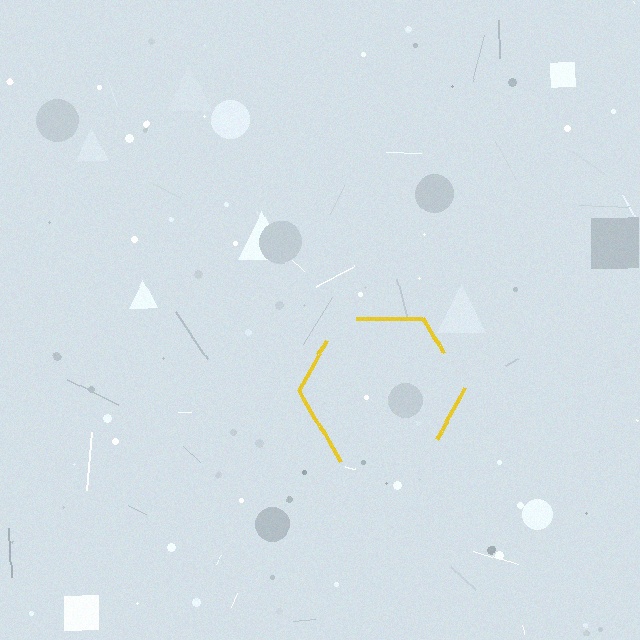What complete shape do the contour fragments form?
The contour fragments form a hexagon.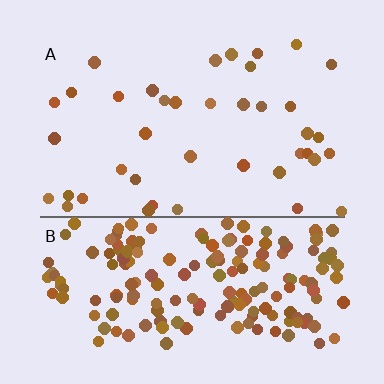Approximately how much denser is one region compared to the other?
Approximately 4.8× — region B over region A.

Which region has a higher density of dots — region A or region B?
B (the bottom).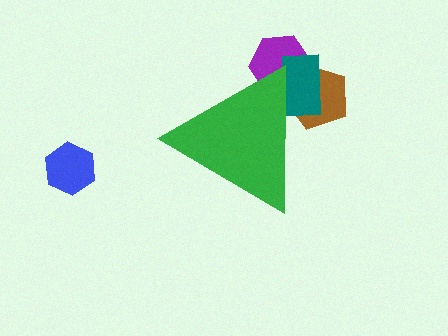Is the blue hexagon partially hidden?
No, the blue hexagon is fully visible.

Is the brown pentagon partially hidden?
Yes, the brown pentagon is partially hidden behind the green triangle.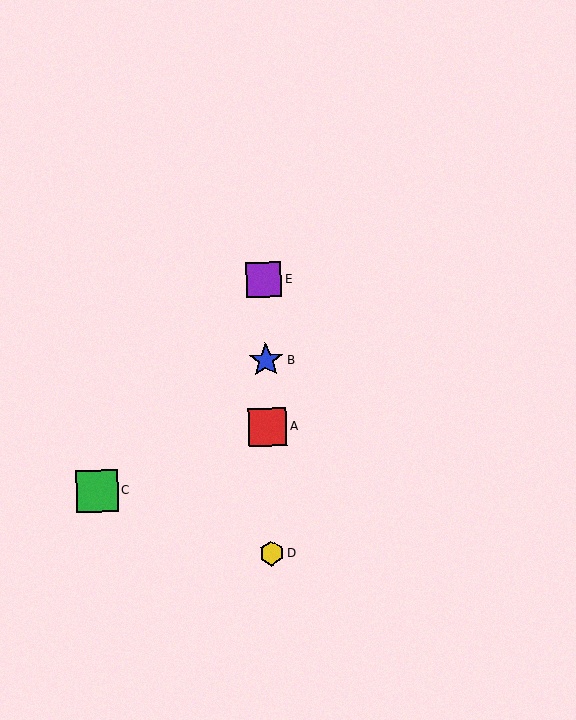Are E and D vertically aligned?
Yes, both are at x≈264.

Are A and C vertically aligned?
No, A is at x≈268 and C is at x≈97.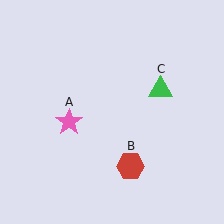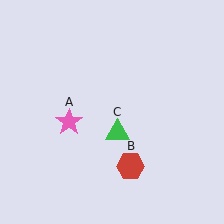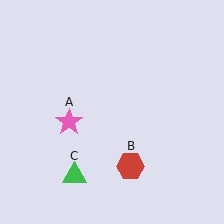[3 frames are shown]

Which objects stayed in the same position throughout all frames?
Pink star (object A) and red hexagon (object B) remained stationary.